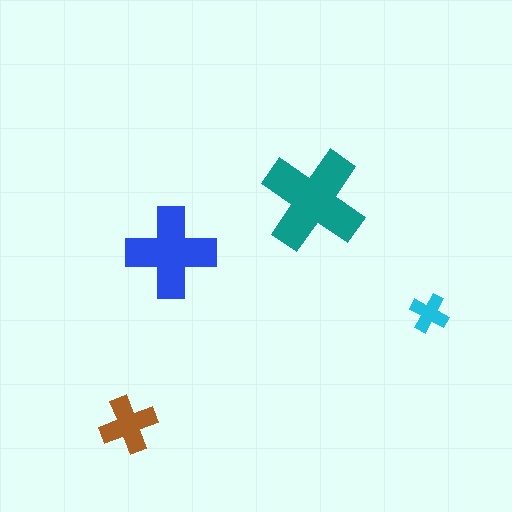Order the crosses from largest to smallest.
the teal one, the blue one, the brown one, the cyan one.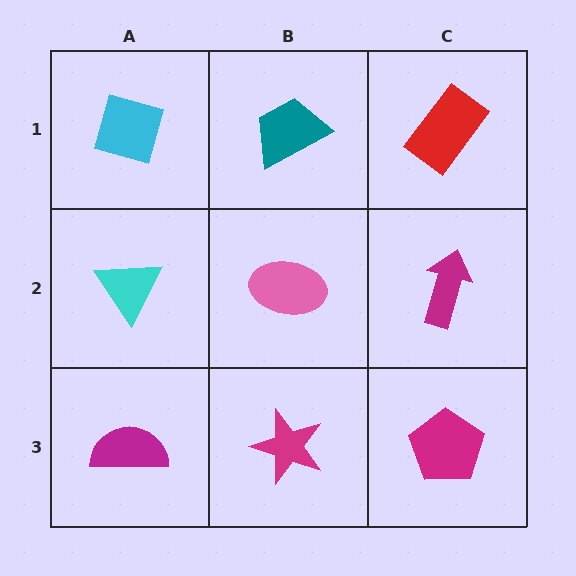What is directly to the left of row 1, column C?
A teal trapezoid.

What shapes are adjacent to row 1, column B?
A pink ellipse (row 2, column B), a cyan diamond (row 1, column A), a red rectangle (row 1, column C).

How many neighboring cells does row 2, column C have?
3.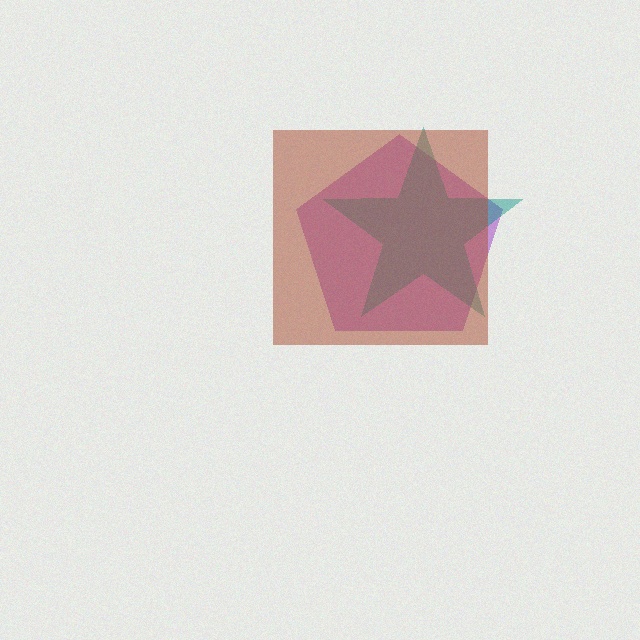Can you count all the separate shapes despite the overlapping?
Yes, there are 3 separate shapes.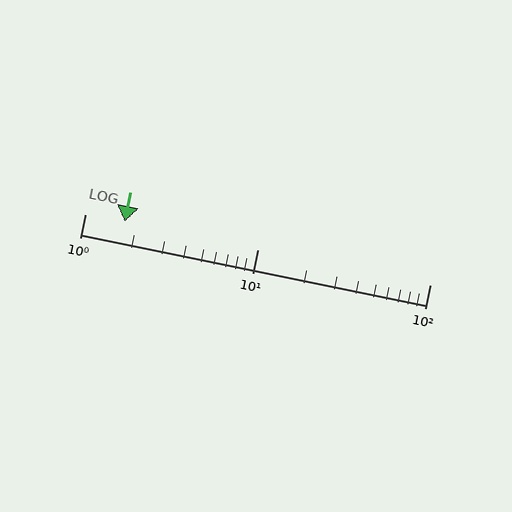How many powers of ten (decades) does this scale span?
The scale spans 2 decades, from 1 to 100.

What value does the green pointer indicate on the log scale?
The pointer indicates approximately 1.7.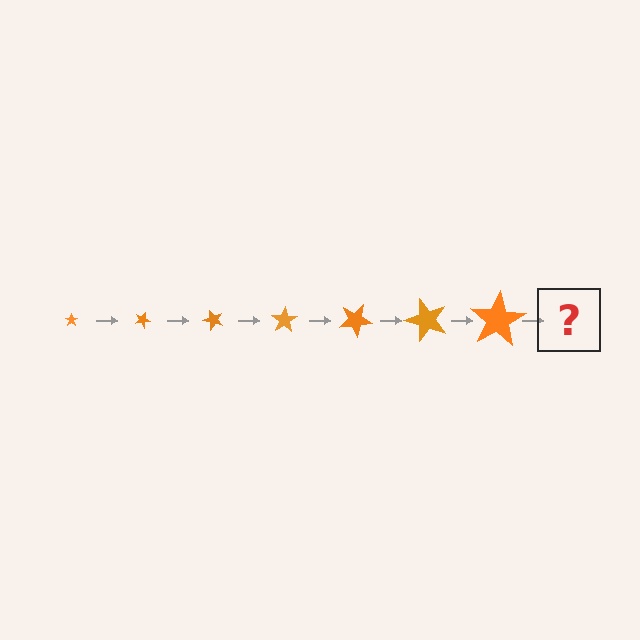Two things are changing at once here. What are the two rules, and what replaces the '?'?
The two rules are that the star grows larger each step and it rotates 25 degrees each step. The '?' should be a star, larger than the previous one and rotated 175 degrees from the start.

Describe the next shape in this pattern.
It should be a star, larger than the previous one and rotated 175 degrees from the start.